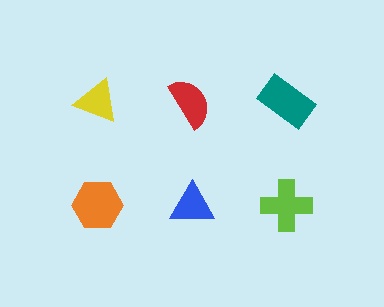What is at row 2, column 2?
A blue triangle.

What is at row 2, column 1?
An orange hexagon.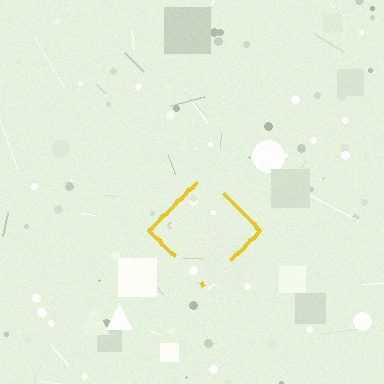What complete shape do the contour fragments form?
The contour fragments form a diamond.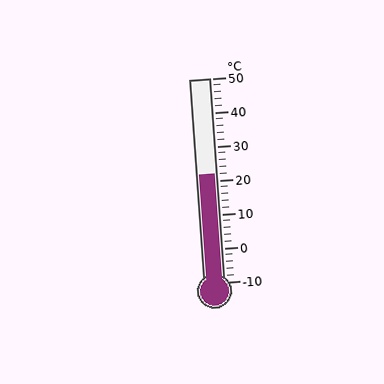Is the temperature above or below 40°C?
The temperature is below 40°C.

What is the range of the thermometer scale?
The thermometer scale ranges from -10°C to 50°C.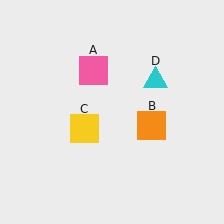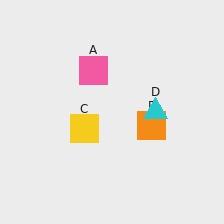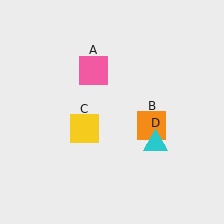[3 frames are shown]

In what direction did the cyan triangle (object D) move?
The cyan triangle (object D) moved down.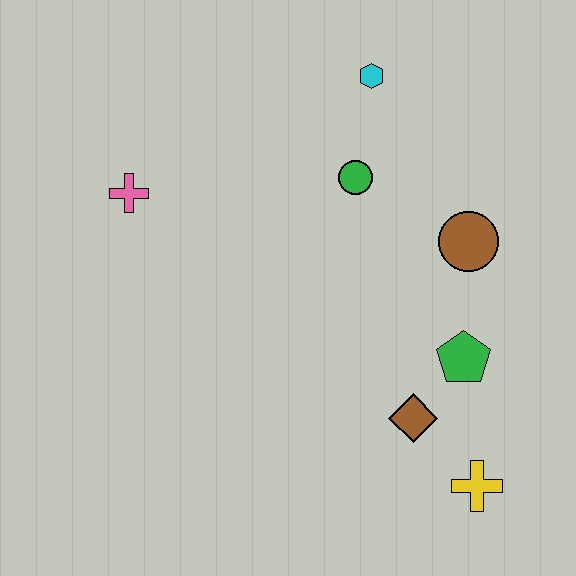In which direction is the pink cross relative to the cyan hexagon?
The pink cross is to the left of the cyan hexagon.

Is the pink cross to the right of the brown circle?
No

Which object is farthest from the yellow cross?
The pink cross is farthest from the yellow cross.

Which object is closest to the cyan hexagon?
The green circle is closest to the cyan hexagon.